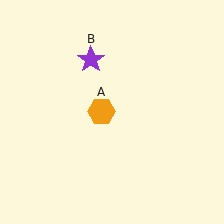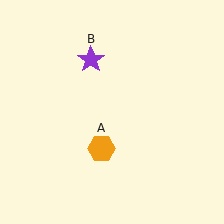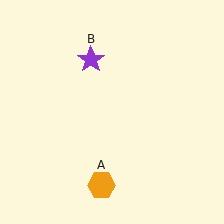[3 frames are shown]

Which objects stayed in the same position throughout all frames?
Purple star (object B) remained stationary.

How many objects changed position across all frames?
1 object changed position: orange hexagon (object A).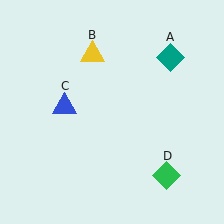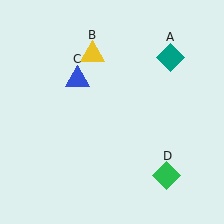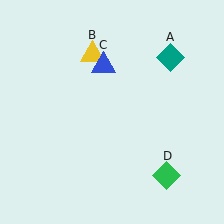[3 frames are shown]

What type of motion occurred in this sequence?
The blue triangle (object C) rotated clockwise around the center of the scene.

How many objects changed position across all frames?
1 object changed position: blue triangle (object C).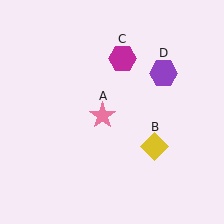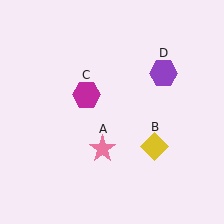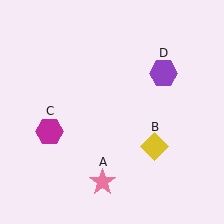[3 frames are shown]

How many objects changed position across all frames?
2 objects changed position: pink star (object A), magenta hexagon (object C).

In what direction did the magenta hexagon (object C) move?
The magenta hexagon (object C) moved down and to the left.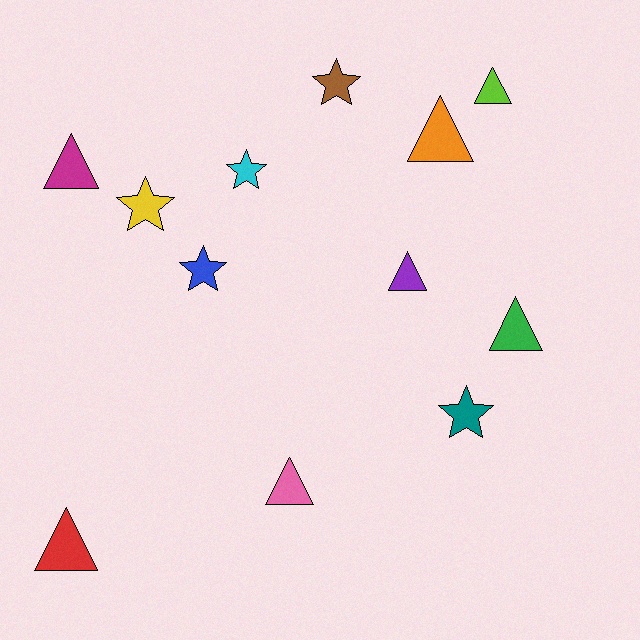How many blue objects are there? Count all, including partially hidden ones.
There is 1 blue object.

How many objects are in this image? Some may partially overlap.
There are 12 objects.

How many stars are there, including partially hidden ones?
There are 5 stars.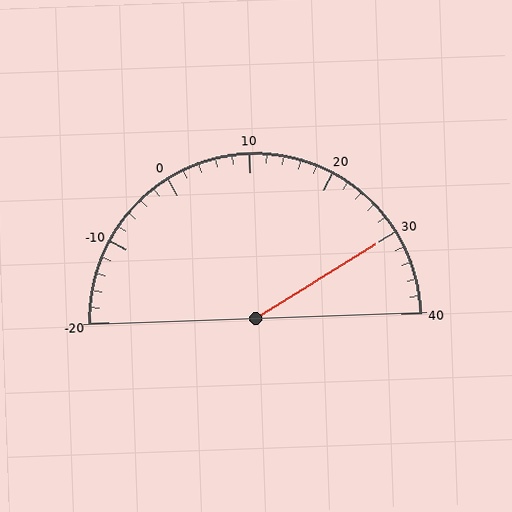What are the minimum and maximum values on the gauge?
The gauge ranges from -20 to 40.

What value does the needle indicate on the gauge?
The needle indicates approximately 30.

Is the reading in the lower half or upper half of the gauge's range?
The reading is in the upper half of the range (-20 to 40).